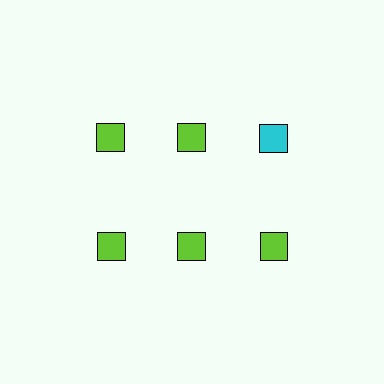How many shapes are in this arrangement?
There are 6 shapes arranged in a grid pattern.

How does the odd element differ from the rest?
It has a different color: cyan instead of lime.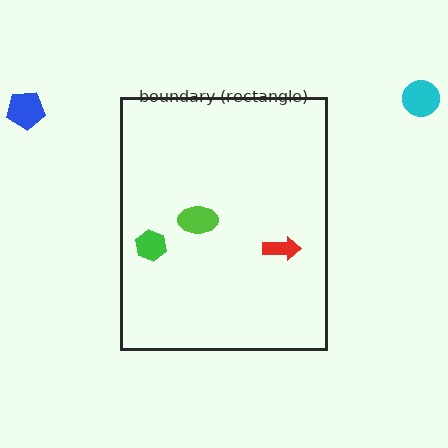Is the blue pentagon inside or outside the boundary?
Outside.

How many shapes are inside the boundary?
3 inside, 2 outside.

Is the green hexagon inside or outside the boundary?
Inside.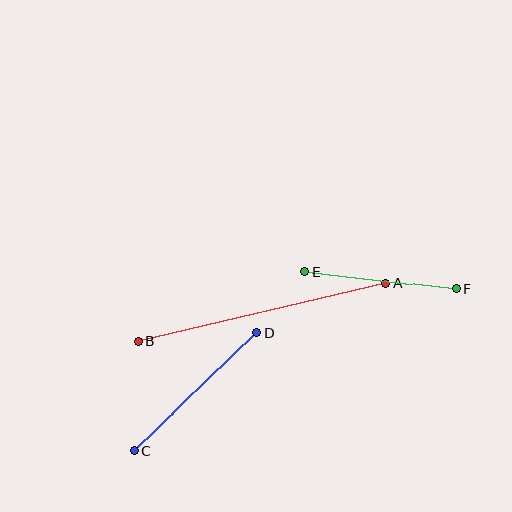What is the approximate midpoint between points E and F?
The midpoint is at approximately (380, 280) pixels.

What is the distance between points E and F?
The distance is approximately 152 pixels.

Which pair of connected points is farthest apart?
Points A and B are farthest apart.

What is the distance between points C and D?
The distance is approximately 171 pixels.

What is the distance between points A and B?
The distance is approximately 254 pixels.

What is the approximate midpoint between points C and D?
The midpoint is at approximately (195, 392) pixels.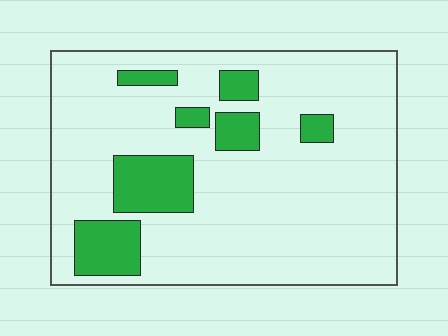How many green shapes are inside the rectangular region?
7.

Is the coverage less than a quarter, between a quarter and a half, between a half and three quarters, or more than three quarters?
Less than a quarter.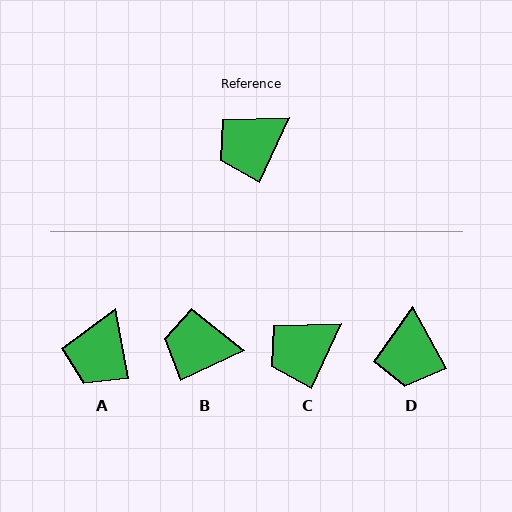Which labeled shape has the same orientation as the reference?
C.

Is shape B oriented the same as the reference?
No, it is off by about 40 degrees.